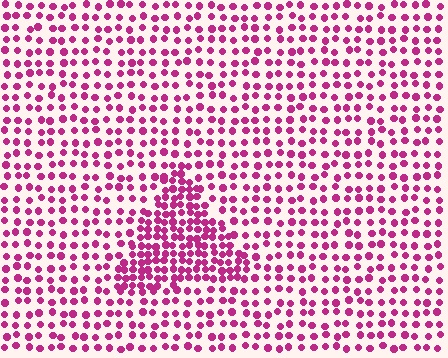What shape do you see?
I see a triangle.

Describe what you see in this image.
The image contains small magenta elements arranged at two different densities. A triangle-shaped region is visible where the elements are more densely packed than the surrounding area.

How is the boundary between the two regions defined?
The boundary is defined by a change in element density (approximately 2.0x ratio). All elements are the same color, size, and shape.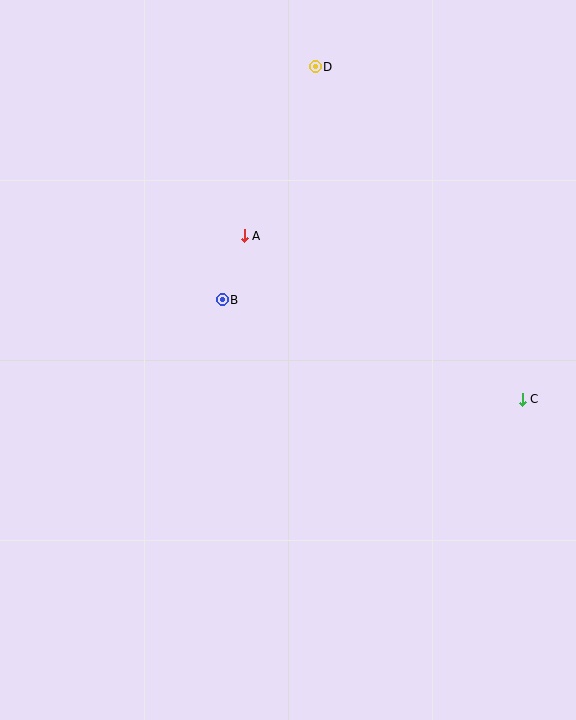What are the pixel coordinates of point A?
Point A is at (244, 236).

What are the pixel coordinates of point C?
Point C is at (522, 399).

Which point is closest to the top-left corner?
Point D is closest to the top-left corner.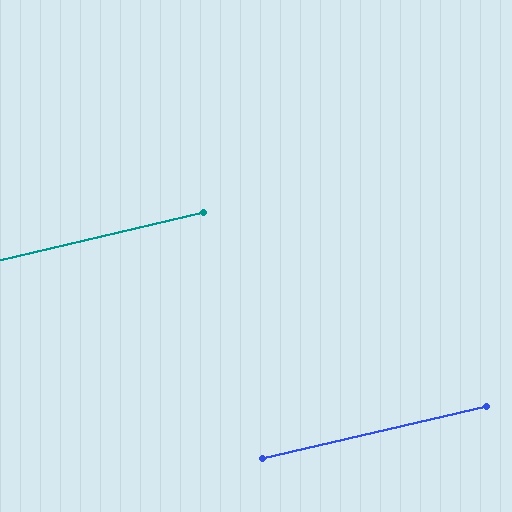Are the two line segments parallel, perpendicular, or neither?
Parallel — their directions differ by only 0.1°.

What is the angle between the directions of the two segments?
Approximately 0 degrees.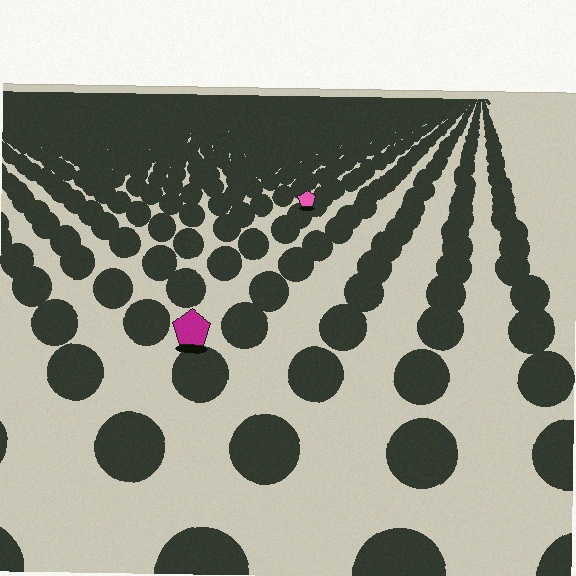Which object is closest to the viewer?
The magenta pentagon is closest. The texture marks near it are larger and more spread out.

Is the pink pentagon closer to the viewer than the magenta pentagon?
No. The magenta pentagon is closer — you can tell from the texture gradient: the ground texture is coarser near it.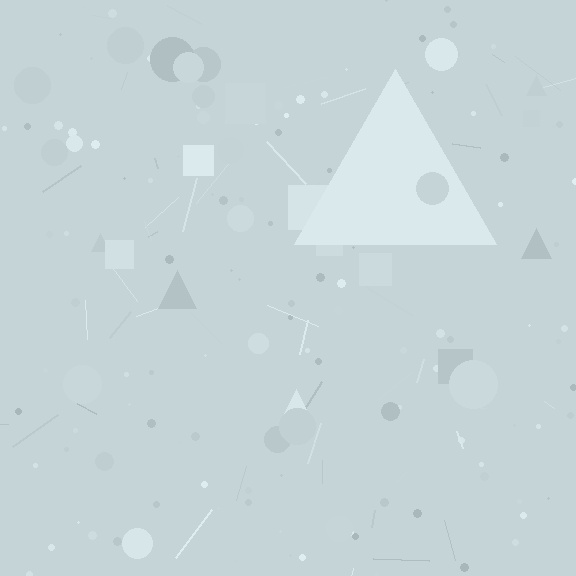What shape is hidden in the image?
A triangle is hidden in the image.